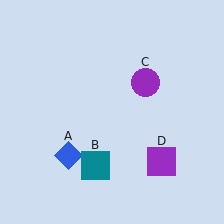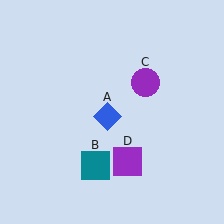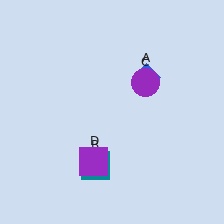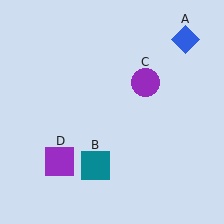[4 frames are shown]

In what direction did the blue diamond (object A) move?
The blue diamond (object A) moved up and to the right.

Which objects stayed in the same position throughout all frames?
Teal square (object B) and purple circle (object C) remained stationary.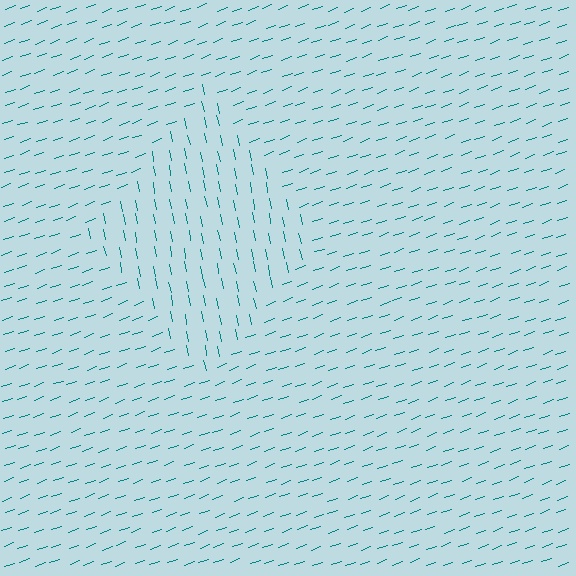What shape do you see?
I see a diamond.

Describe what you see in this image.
The image is filled with small teal line segments. A diamond region in the image has lines oriented differently from the surrounding lines, creating a visible texture boundary.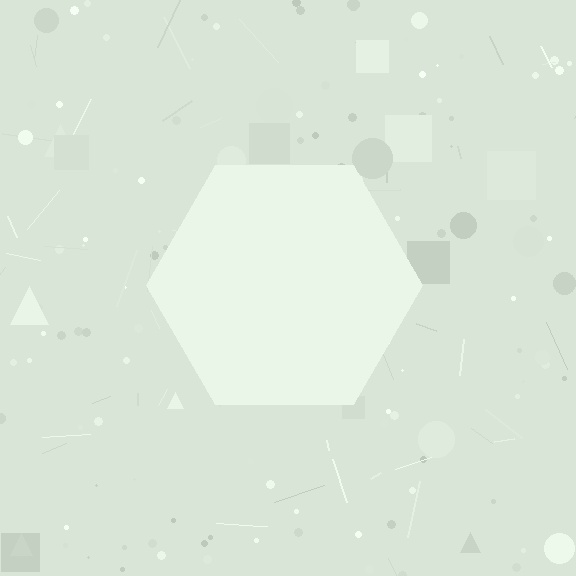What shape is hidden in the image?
A hexagon is hidden in the image.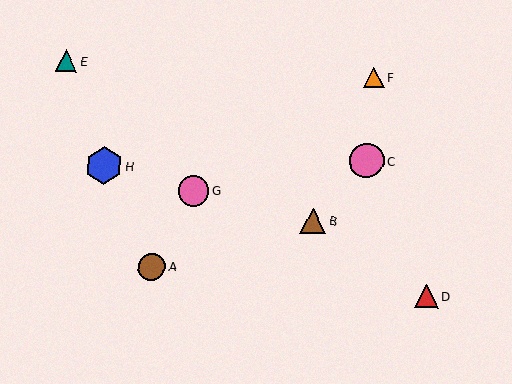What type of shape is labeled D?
Shape D is a red triangle.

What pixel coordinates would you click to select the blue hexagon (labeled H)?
Click at (104, 166) to select the blue hexagon H.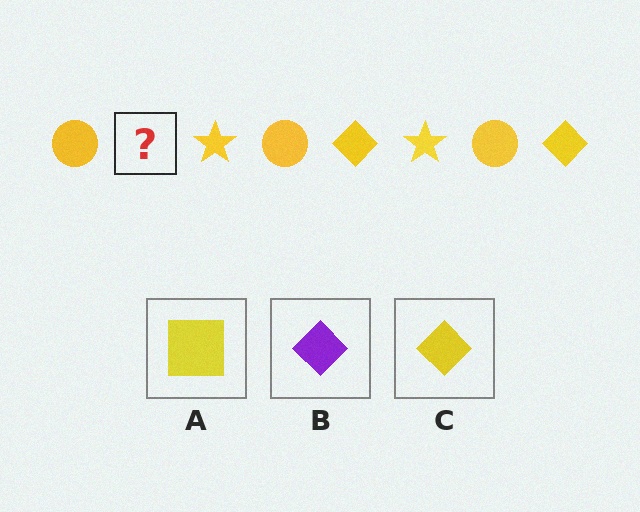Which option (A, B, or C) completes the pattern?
C.